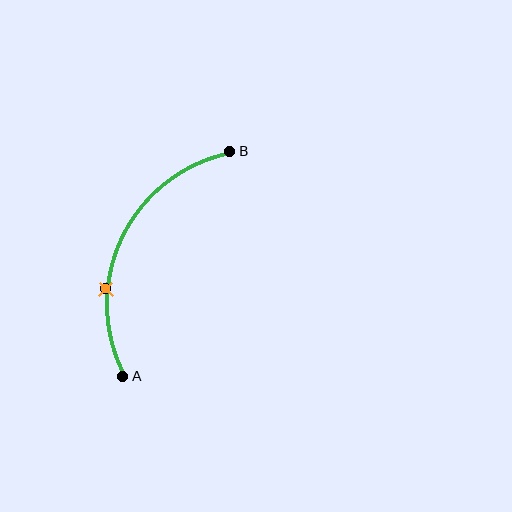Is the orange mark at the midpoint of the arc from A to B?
No. The orange mark lies on the arc but is closer to endpoint A. The arc midpoint would be at the point on the curve equidistant along the arc from both A and B.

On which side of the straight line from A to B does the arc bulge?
The arc bulges to the left of the straight line connecting A and B.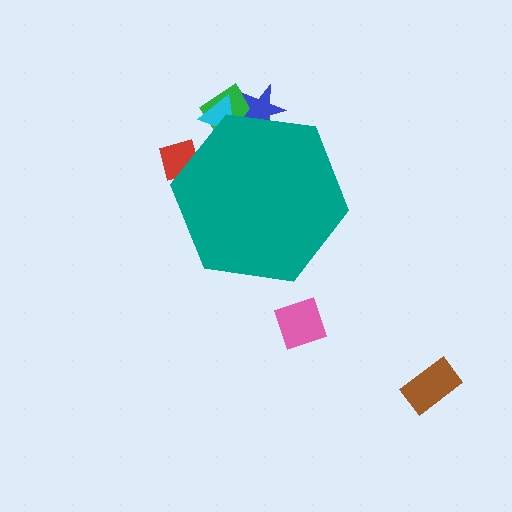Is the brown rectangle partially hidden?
No, the brown rectangle is fully visible.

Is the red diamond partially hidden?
Yes, the red diamond is partially hidden behind the teal hexagon.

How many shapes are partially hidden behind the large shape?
4 shapes are partially hidden.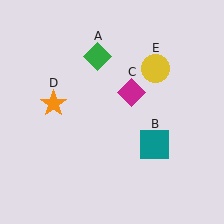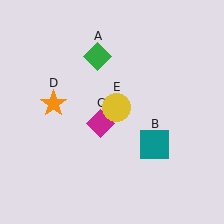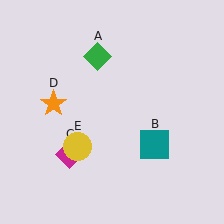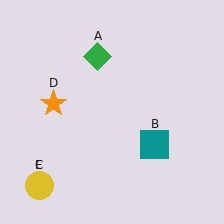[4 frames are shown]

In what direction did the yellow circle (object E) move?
The yellow circle (object E) moved down and to the left.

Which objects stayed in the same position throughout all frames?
Green diamond (object A) and teal square (object B) and orange star (object D) remained stationary.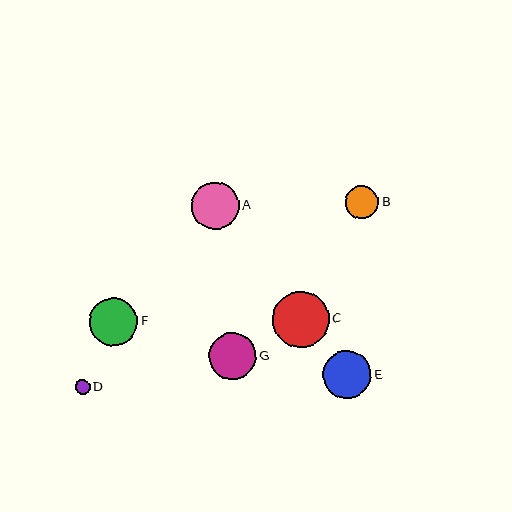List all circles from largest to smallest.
From largest to smallest: C, E, F, A, G, B, D.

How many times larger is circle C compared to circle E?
Circle C is approximately 1.2 times the size of circle E.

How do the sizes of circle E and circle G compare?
Circle E and circle G are approximately the same size.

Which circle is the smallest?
Circle D is the smallest with a size of approximately 15 pixels.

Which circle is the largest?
Circle C is the largest with a size of approximately 56 pixels.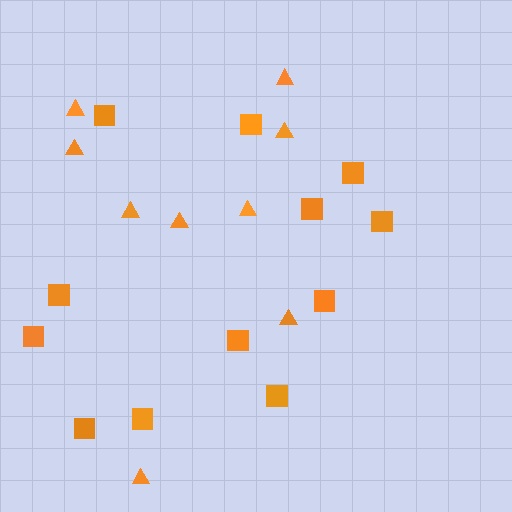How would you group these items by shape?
There are 2 groups: one group of squares (12) and one group of triangles (9).